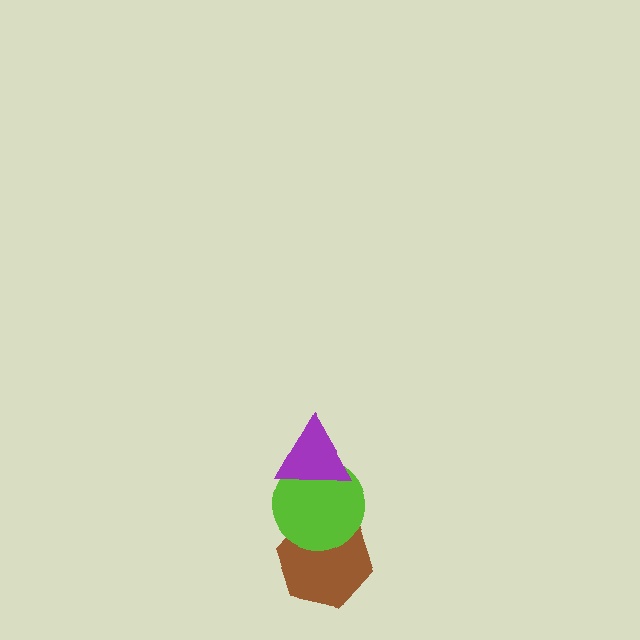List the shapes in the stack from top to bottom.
From top to bottom: the purple triangle, the lime circle, the brown hexagon.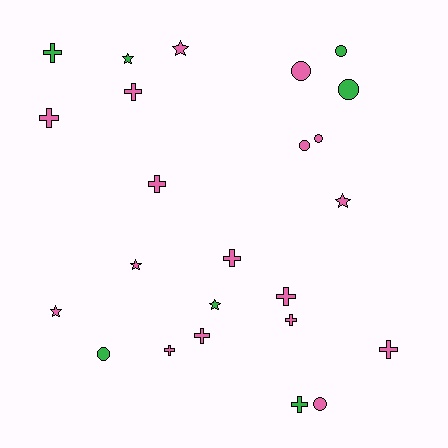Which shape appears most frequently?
Cross, with 11 objects.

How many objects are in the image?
There are 24 objects.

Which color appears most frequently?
Pink, with 17 objects.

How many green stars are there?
There are 2 green stars.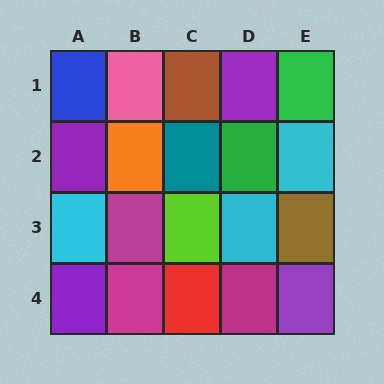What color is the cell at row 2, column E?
Cyan.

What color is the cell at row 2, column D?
Green.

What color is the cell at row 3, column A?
Cyan.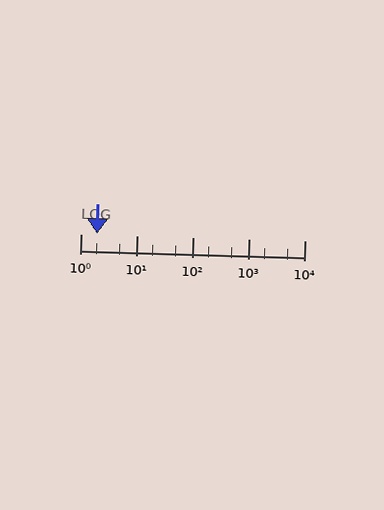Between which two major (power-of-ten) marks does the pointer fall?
The pointer is between 1 and 10.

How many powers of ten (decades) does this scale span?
The scale spans 4 decades, from 1 to 10000.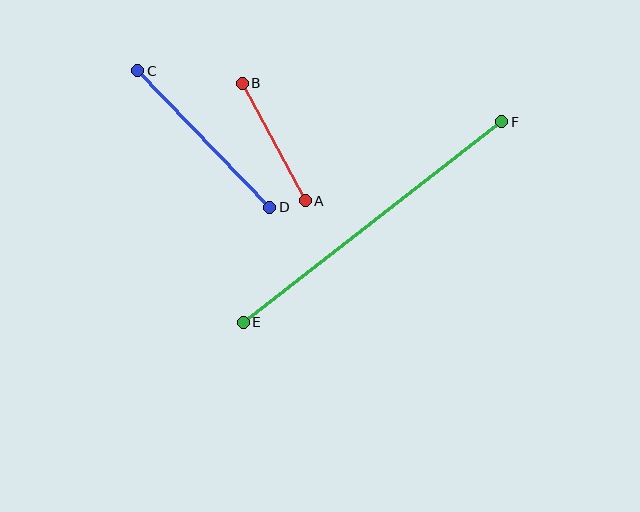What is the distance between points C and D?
The distance is approximately 190 pixels.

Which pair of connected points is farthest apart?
Points E and F are farthest apart.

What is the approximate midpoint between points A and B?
The midpoint is at approximately (274, 142) pixels.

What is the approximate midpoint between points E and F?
The midpoint is at approximately (372, 222) pixels.